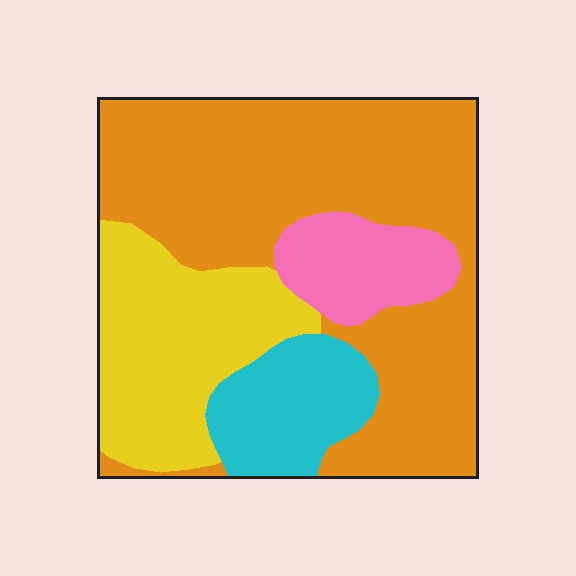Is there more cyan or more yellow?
Yellow.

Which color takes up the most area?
Orange, at roughly 55%.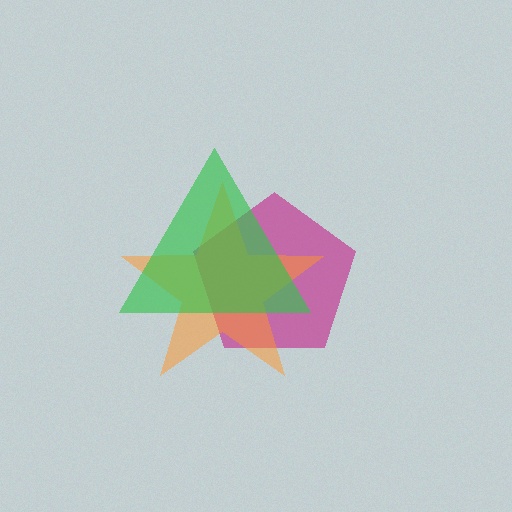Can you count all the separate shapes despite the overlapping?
Yes, there are 3 separate shapes.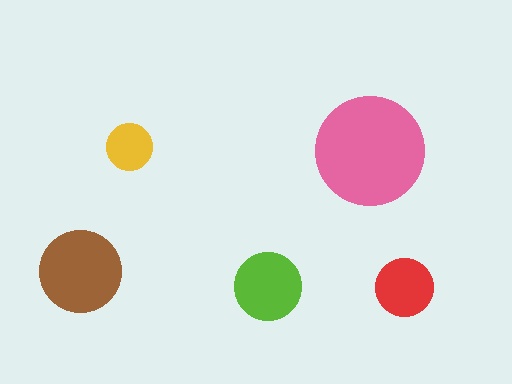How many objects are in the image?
There are 5 objects in the image.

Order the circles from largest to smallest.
the pink one, the brown one, the lime one, the red one, the yellow one.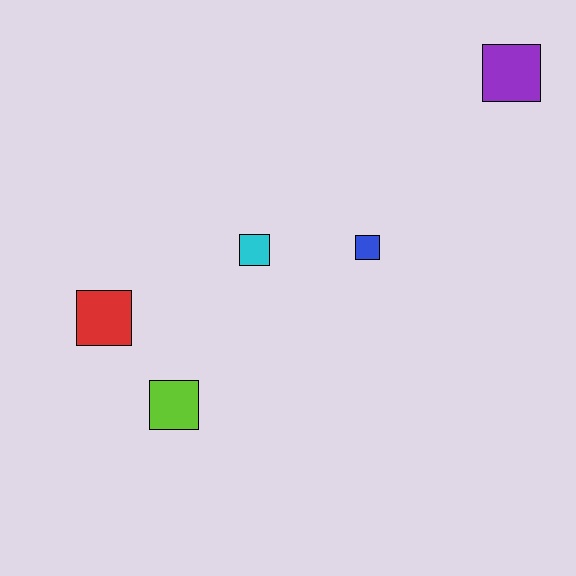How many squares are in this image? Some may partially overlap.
There are 5 squares.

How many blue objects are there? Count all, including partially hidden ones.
There is 1 blue object.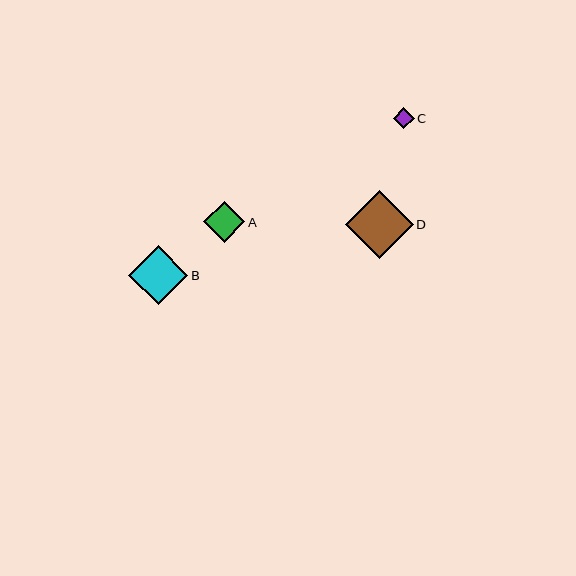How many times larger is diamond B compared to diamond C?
Diamond B is approximately 2.8 times the size of diamond C.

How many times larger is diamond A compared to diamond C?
Diamond A is approximately 1.9 times the size of diamond C.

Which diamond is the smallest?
Diamond C is the smallest with a size of approximately 21 pixels.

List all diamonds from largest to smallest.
From largest to smallest: D, B, A, C.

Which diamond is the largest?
Diamond D is the largest with a size of approximately 67 pixels.